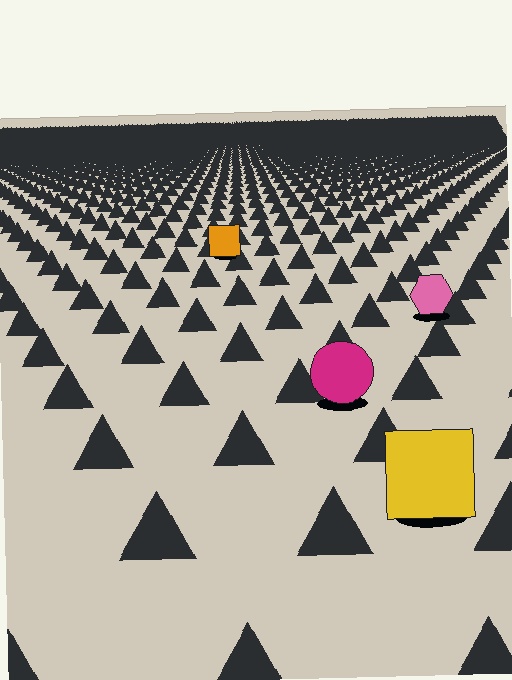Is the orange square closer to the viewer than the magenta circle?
No. The magenta circle is closer — you can tell from the texture gradient: the ground texture is coarser near it.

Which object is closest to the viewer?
The yellow square is closest. The texture marks near it are larger and more spread out.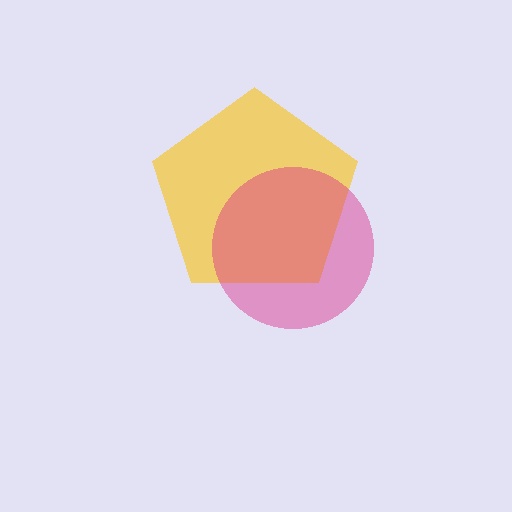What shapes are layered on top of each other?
The layered shapes are: a yellow pentagon, a magenta circle.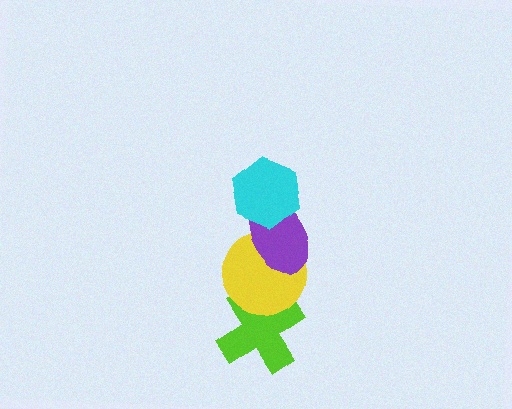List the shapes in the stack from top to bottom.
From top to bottom: the cyan hexagon, the purple ellipse, the yellow circle, the lime cross.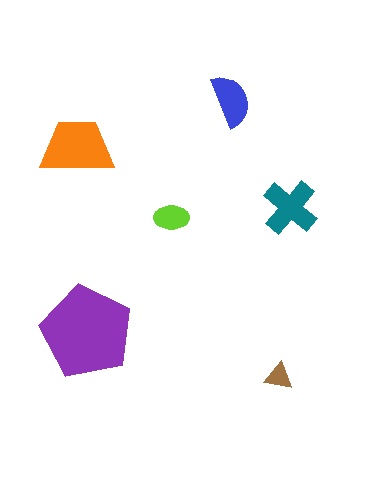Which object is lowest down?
The brown triangle is bottommost.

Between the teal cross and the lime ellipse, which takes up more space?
The teal cross.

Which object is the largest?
The purple pentagon.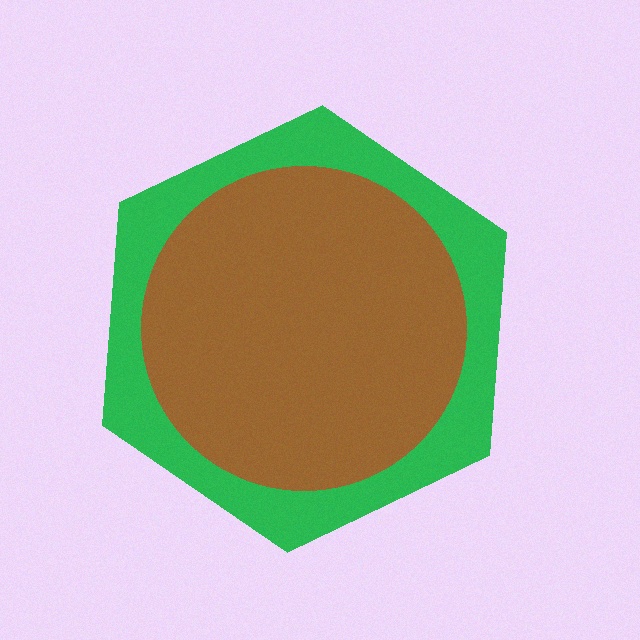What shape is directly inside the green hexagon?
The brown circle.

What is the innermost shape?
The brown circle.